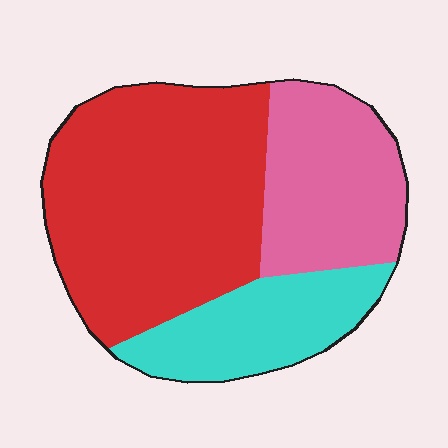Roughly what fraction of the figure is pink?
Pink takes up about one quarter (1/4) of the figure.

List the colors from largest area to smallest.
From largest to smallest: red, pink, cyan.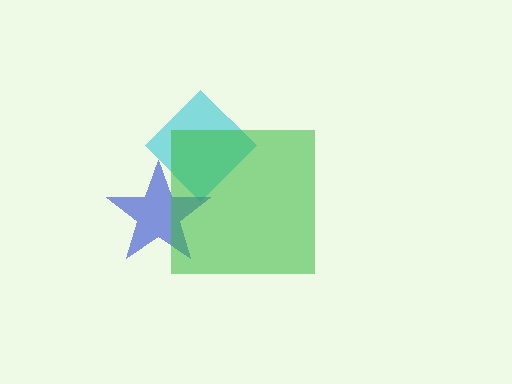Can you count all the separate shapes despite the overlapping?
Yes, there are 3 separate shapes.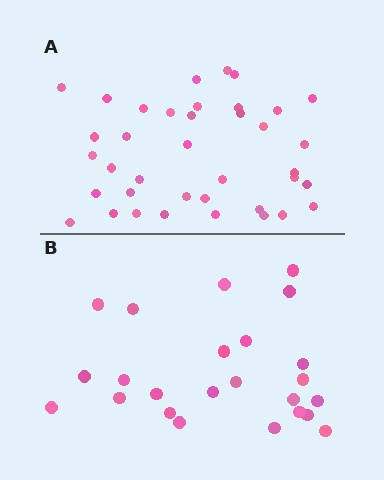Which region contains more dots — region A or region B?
Region A (the top region) has more dots.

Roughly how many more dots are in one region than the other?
Region A has approximately 15 more dots than region B.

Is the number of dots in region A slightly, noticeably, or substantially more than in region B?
Region A has substantially more. The ratio is roughly 1.6 to 1.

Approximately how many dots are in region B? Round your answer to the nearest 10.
About 20 dots. (The exact count is 24, which rounds to 20.)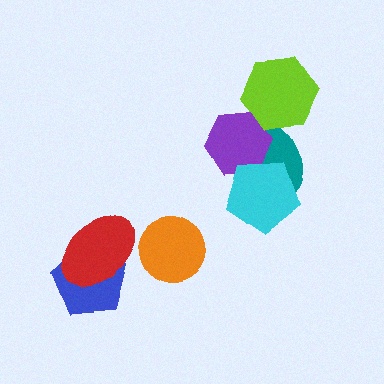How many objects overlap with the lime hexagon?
2 objects overlap with the lime hexagon.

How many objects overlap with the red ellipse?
1 object overlaps with the red ellipse.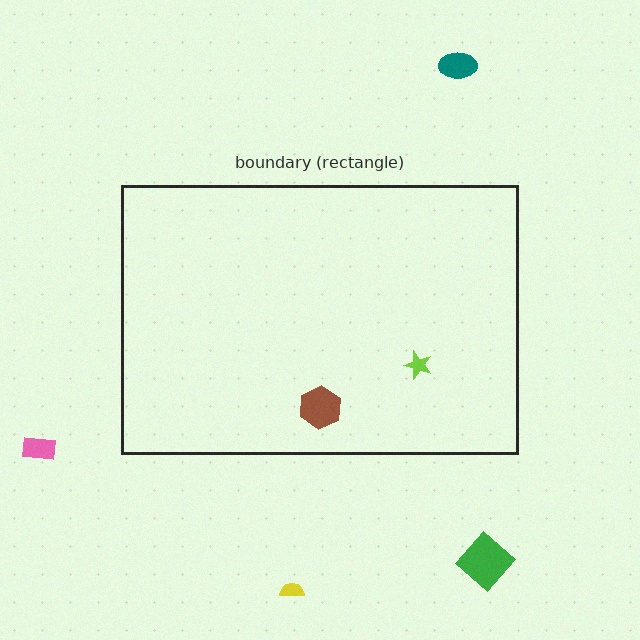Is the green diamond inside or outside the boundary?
Outside.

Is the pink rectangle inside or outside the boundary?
Outside.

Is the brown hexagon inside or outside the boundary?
Inside.